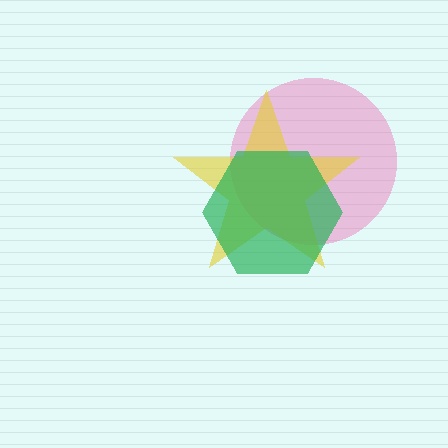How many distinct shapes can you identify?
There are 3 distinct shapes: a pink circle, a yellow star, a green hexagon.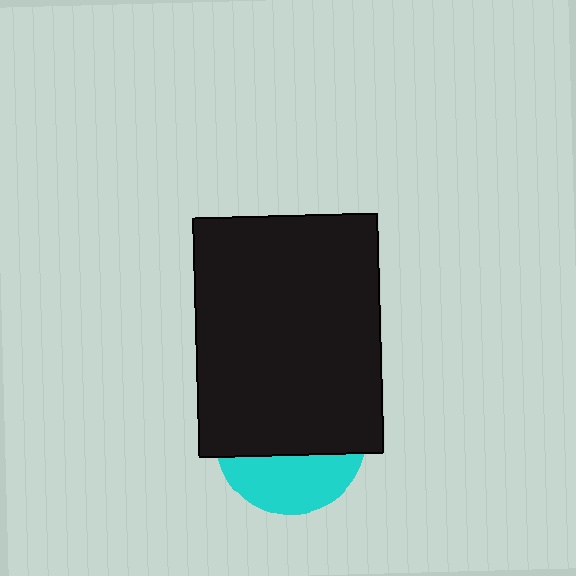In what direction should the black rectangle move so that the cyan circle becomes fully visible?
The black rectangle should move up. That is the shortest direction to clear the overlap and leave the cyan circle fully visible.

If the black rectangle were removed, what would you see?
You would see the complete cyan circle.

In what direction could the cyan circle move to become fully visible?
The cyan circle could move down. That would shift it out from behind the black rectangle entirely.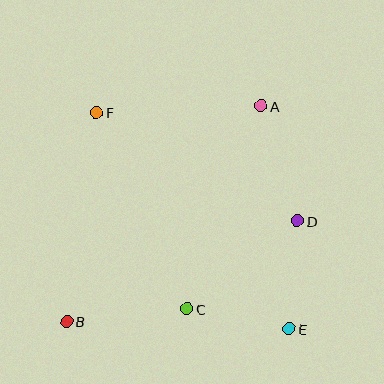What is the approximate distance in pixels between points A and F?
The distance between A and F is approximately 164 pixels.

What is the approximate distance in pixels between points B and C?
The distance between B and C is approximately 121 pixels.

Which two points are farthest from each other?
Points A and B are farthest from each other.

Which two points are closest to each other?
Points C and E are closest to each other.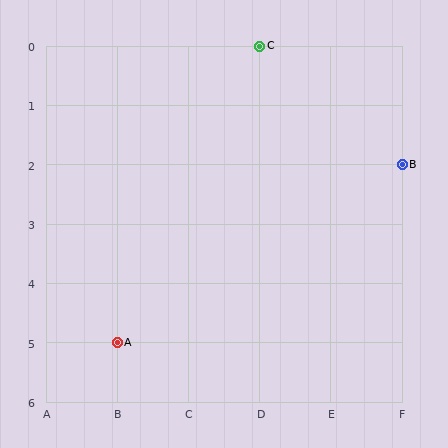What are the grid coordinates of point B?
Point B is at grid coordinates (F, 2).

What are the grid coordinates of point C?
Point C is at grid coordinates (D, 0).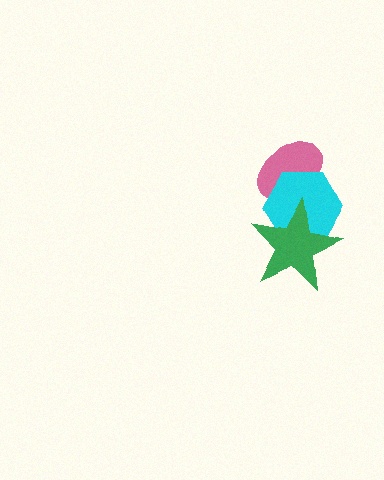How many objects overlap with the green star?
2 objects overlap with the green star.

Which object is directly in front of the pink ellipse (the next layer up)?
The cyan hexagon is directly in front of the pink ellipse.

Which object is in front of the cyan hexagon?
The green star is in front of the cyan hexagon.